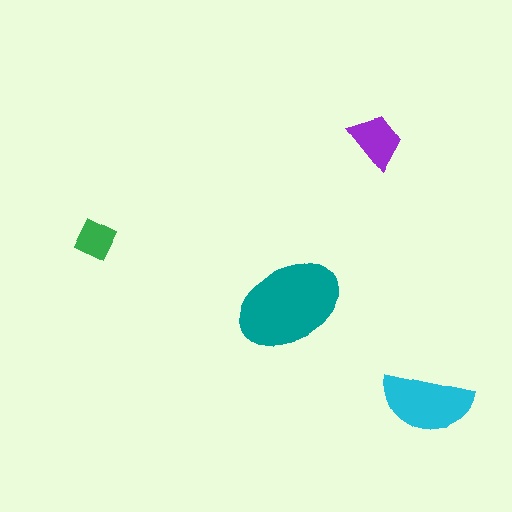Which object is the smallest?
The green square.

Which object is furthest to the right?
The cyan semicircle is rightmost.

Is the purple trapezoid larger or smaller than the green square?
Larger.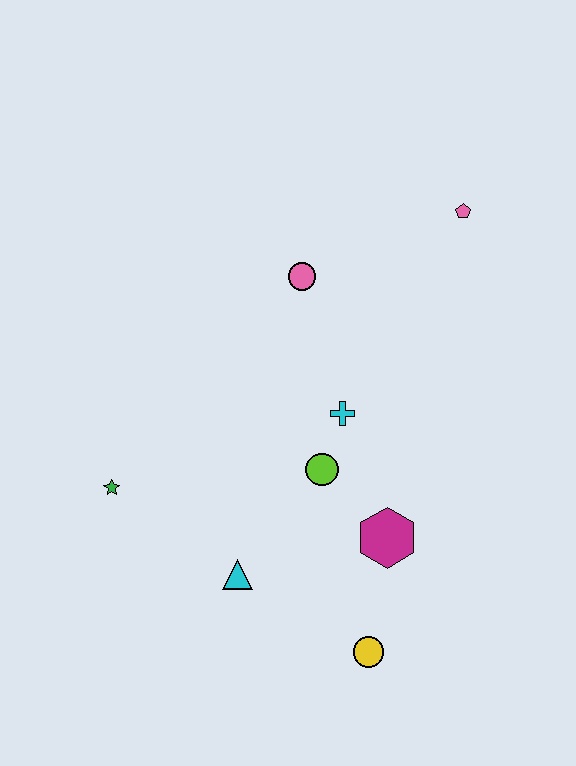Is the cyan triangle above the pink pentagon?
No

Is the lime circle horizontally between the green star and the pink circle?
No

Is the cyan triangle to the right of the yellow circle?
No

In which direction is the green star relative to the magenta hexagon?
The green star is to the left of the magenta hexagon.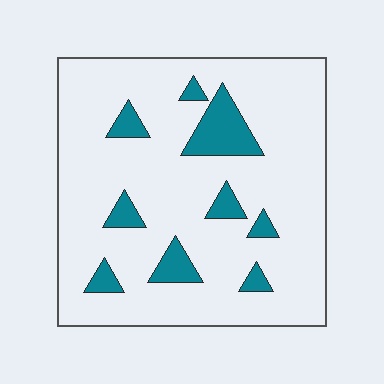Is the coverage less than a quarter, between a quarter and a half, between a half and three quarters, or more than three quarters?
Less than a quarter.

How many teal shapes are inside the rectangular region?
9.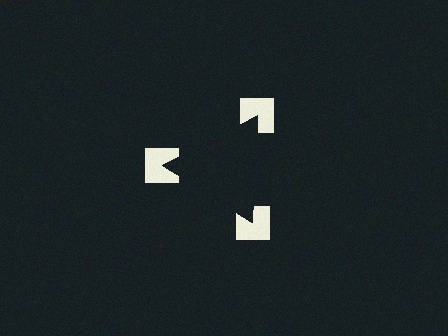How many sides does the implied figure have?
3 sides.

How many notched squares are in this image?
There are 3 — one at each vertex of the illusory triangle.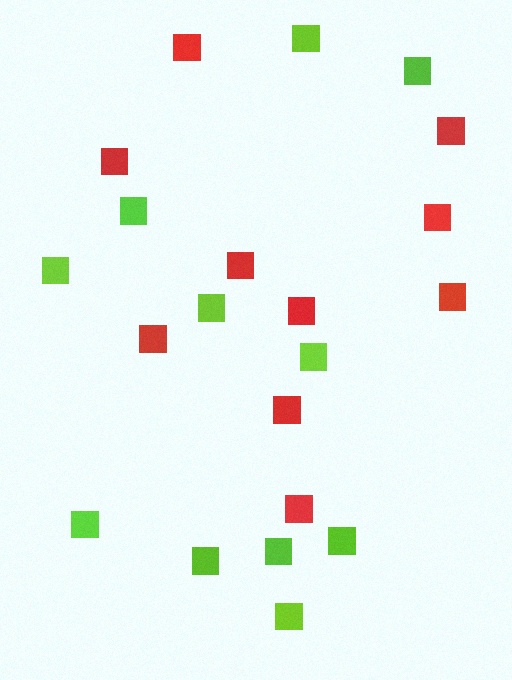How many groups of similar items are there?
There are 2 groups: one group of red squares (10) and one group of lime squares (11).